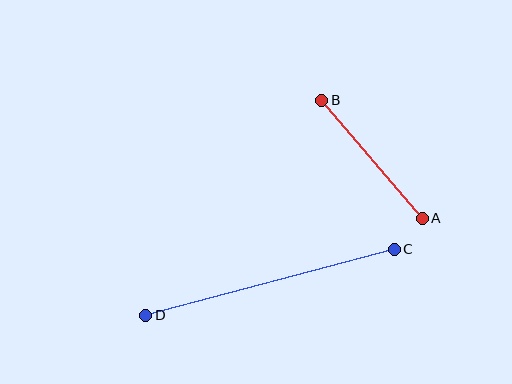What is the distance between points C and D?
The distance is approximately 257 pixels.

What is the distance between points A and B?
The distance is approximately 155 pixels.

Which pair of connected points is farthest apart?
Points C and D are farthest apart.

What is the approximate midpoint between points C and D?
The midpoint is at approximately (270, 282) pixels.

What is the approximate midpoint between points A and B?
The midpoint is at approximately (372, 159) pixels.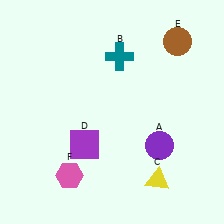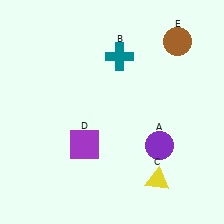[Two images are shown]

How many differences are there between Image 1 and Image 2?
There is 1 difference between the two images.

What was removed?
The pink hexagon (F) was removed in Image 2.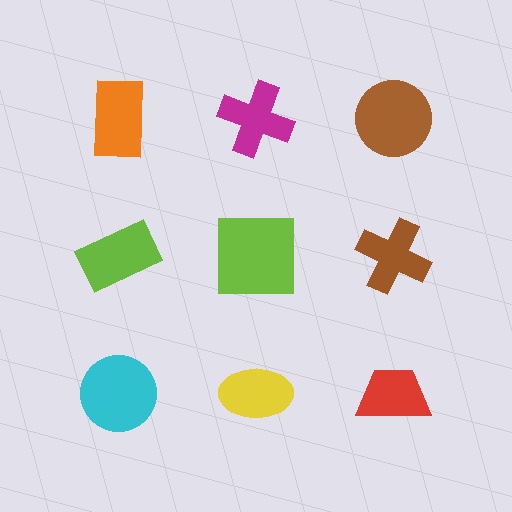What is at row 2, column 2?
A lime square.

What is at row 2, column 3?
A brown cross.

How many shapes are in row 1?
3 shapes.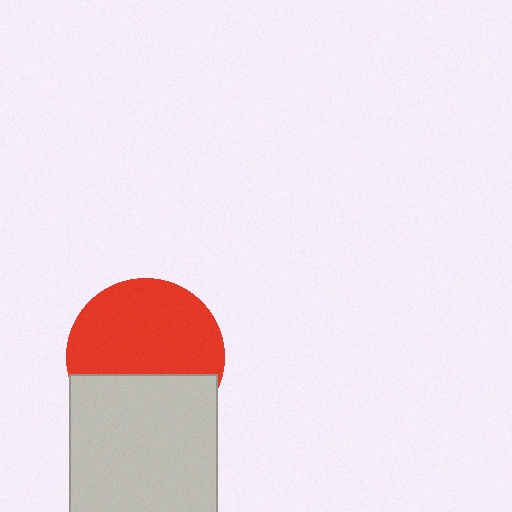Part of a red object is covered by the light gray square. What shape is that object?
It is a circle.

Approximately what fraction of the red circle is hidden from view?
Roughly 36% of the red circle is hidden behind the light gray square.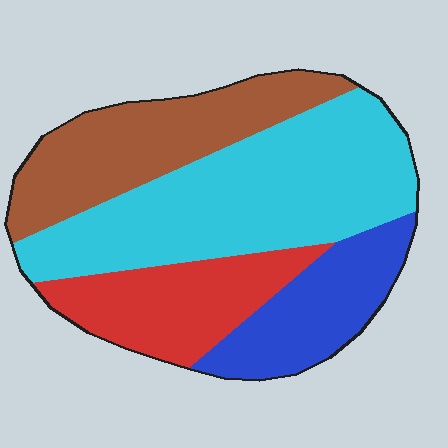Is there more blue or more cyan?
Cyan.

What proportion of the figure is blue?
Blue covers around 15% of the figure.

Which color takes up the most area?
Cyan, at roughly 40%.